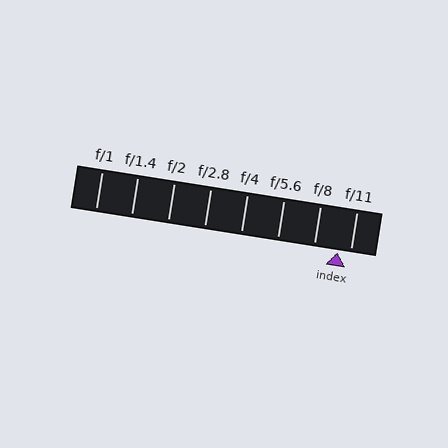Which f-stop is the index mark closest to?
The index mark is closest to f/11.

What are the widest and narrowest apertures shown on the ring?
The widest aperture shown is f/1 and the narrowest is f/11.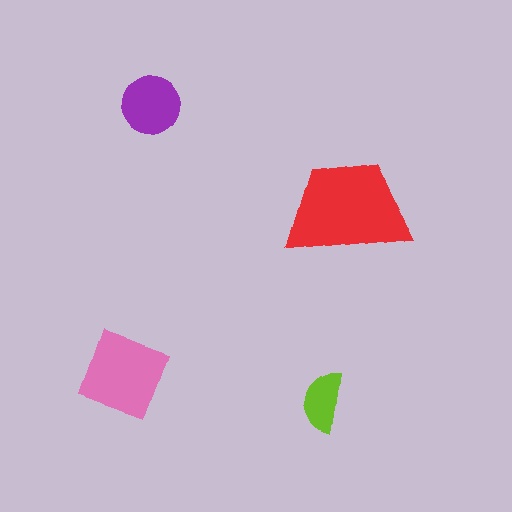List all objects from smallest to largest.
The lime semicircle, the purple circle, the pink diamond, the red trapezoid.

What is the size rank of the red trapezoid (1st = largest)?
1st.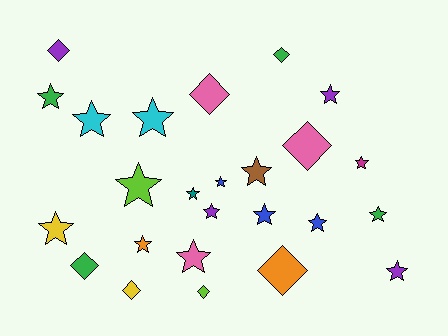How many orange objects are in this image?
There are 2 orange objects.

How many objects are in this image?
There are 25 objects.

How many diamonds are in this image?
There are 8 diamonds.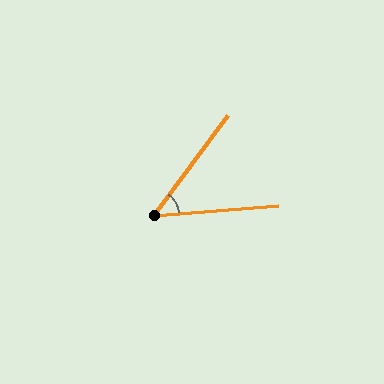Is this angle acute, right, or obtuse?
It is acute.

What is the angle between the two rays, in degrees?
Approximately 49 degrees.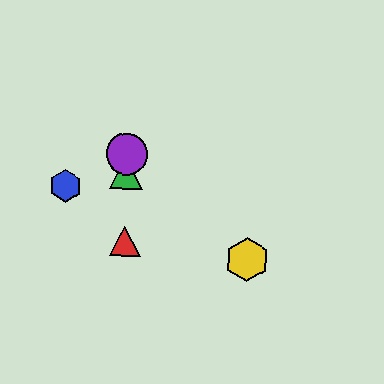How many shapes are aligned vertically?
3 shapes (the red triangle, the green triangle, the purple circle) are aligned vertically.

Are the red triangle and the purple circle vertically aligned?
Yes, both are at x≈125.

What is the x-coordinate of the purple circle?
The purple circle is at x≈127.